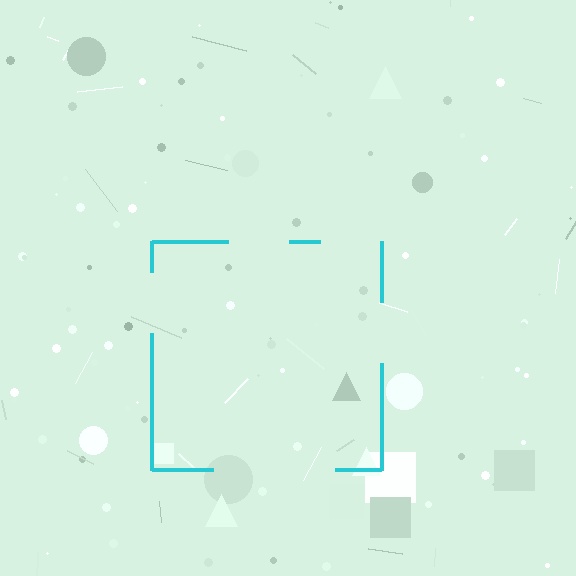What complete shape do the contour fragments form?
The contour fragments form a square.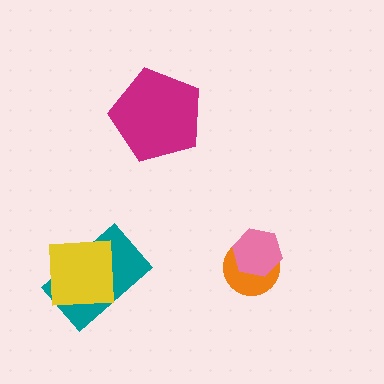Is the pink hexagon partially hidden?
No, no other shape covers it.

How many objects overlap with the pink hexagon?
1 object overlaps with the pink hexagon.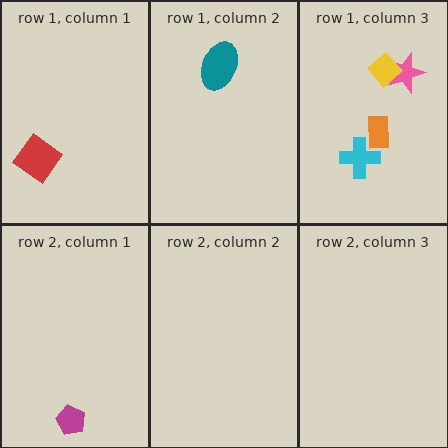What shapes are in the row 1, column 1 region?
The red diamond.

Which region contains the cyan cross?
The row 1, column 3 region.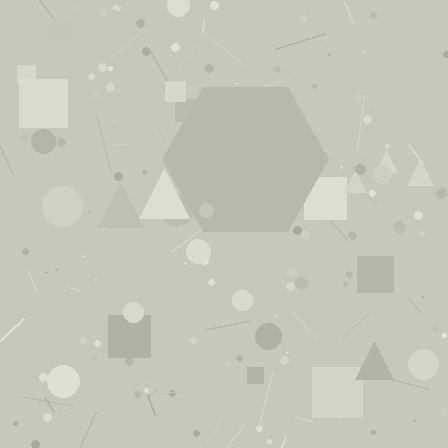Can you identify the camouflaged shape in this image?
The camouflaged shape is a hexagon.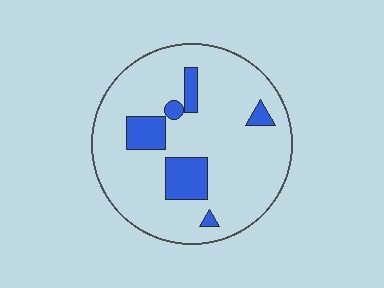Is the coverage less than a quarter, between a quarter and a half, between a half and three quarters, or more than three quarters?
Less than a quarter.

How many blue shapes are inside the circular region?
6.